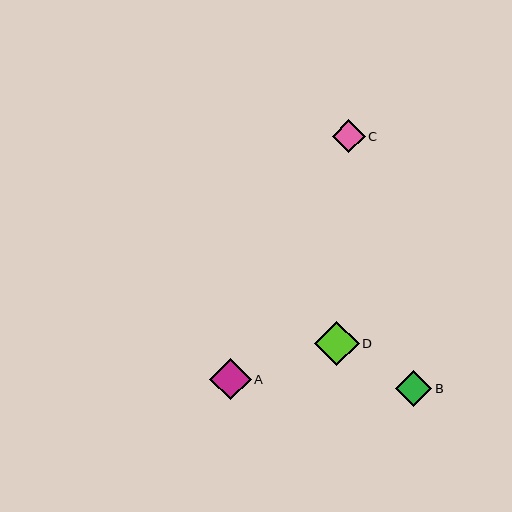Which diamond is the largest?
Diamond D is the largest with a size of approximately 44 pixels.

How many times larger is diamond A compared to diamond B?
Diamond A is approximately 1.1 times the size of diamond B.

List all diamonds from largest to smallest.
From largest to smallest: D, A, B, C.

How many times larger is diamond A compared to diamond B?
Diamond A is approximately 1.1 times the size of diamond B.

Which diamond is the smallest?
Diamond C is the smallest with a size of approximately 32 pixels.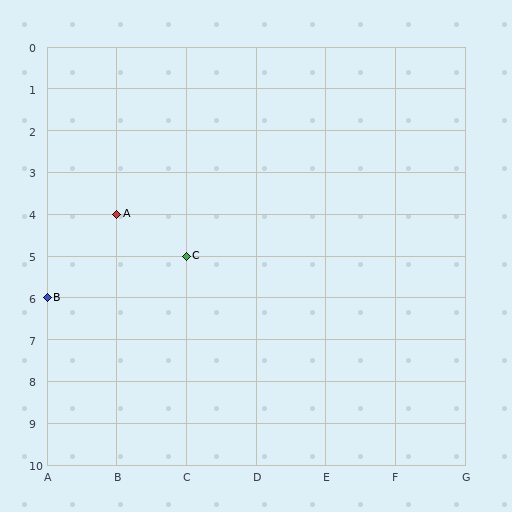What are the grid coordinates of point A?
Point A is at grid coordinates (B, 4).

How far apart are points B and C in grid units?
Points B and C are 2 columns and 1 row apart (about 2.2 grid units diagonally).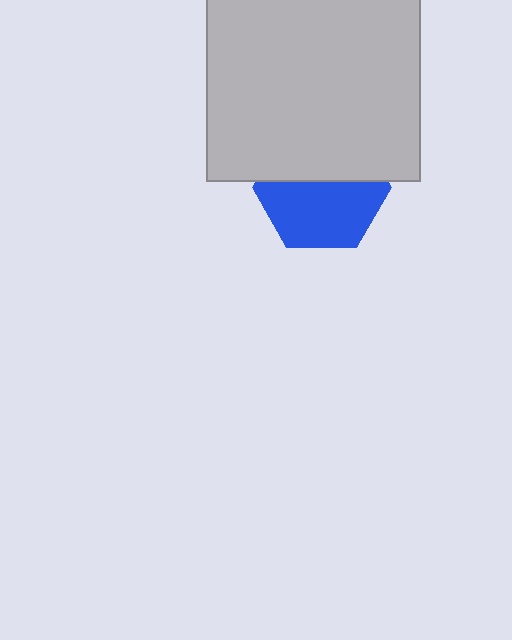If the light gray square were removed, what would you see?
You would see the complete blue hexagon.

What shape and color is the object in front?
The object in front is a light gray square.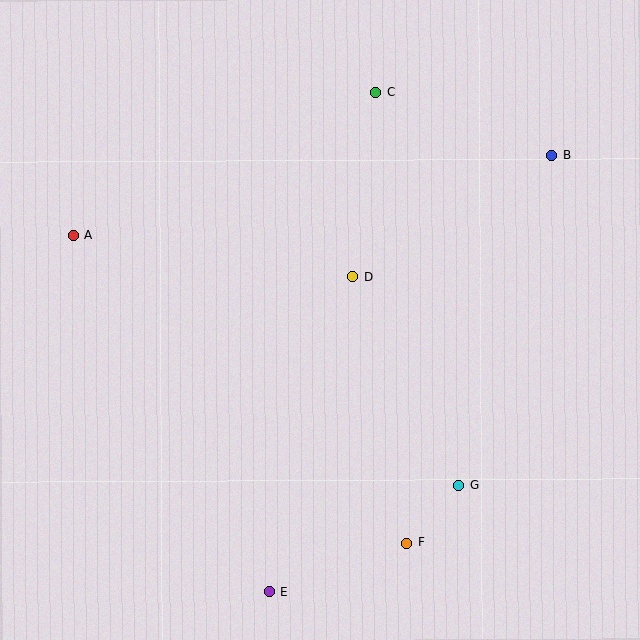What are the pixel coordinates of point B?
Point B is at (552, 155).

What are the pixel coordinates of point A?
Point A is at (73, 235).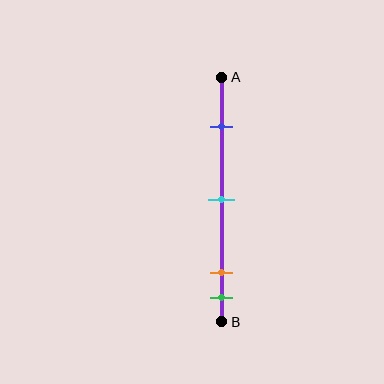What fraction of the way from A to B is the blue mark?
The blue mark is approximately 20% (0.2) of the way from A to B.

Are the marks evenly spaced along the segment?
No, the marks are not evenly spaced.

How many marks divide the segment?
There are 4 marks dividing the segment.